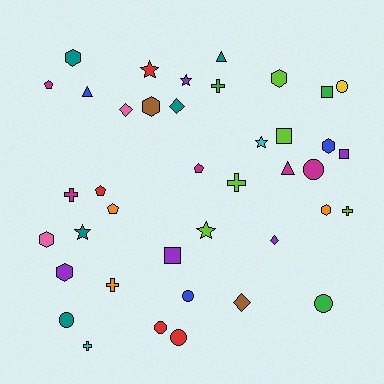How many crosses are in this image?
There are 6 crosses.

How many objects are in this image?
There are 40 objects.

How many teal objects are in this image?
There are 5 teal objects.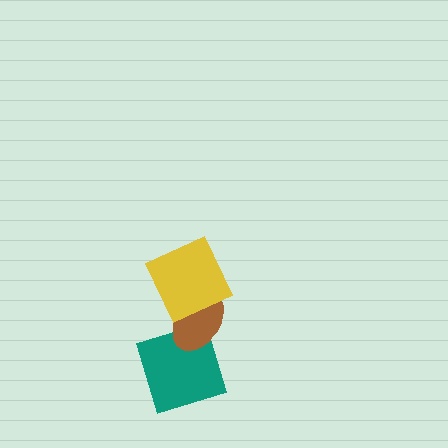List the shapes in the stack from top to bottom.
From top to bottom: the yellow square, the brown ellipse, the teal square.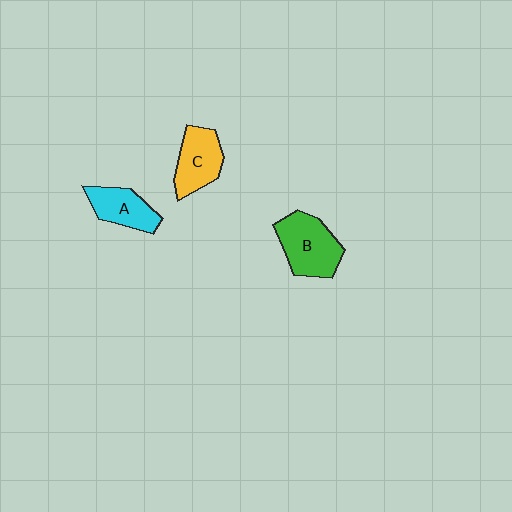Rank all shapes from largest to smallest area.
From largest to smallest: B (green), C (yellow), A (cyan).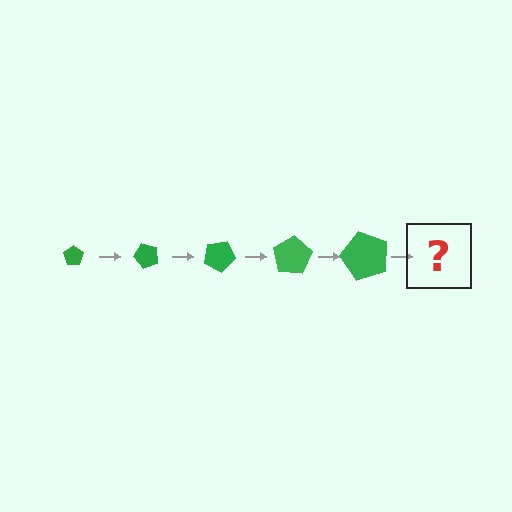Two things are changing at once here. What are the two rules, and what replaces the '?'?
The two rules are that the pentagon grows larger each step and it rotates 50 degrees each step. The '?' should be a pentagon, larger than the previous one and rotated 250 degrees from the start.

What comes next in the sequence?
The next element should be a pentagon, larger than the previous one and rotated 250 degrees from the start.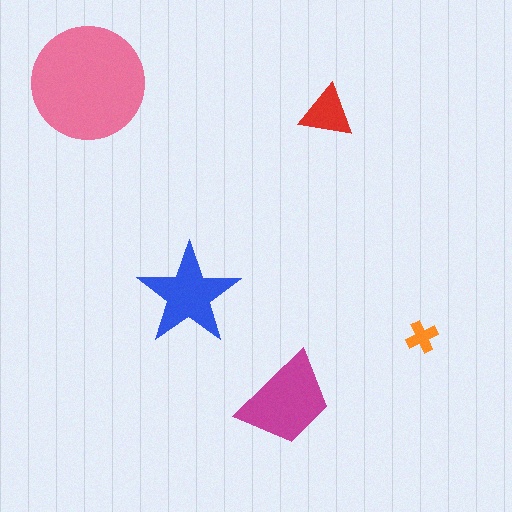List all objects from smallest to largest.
The orange cross, the red triangle, the blue star, the magenta trapezoid, the pink circle.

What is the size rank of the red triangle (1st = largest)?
4th.